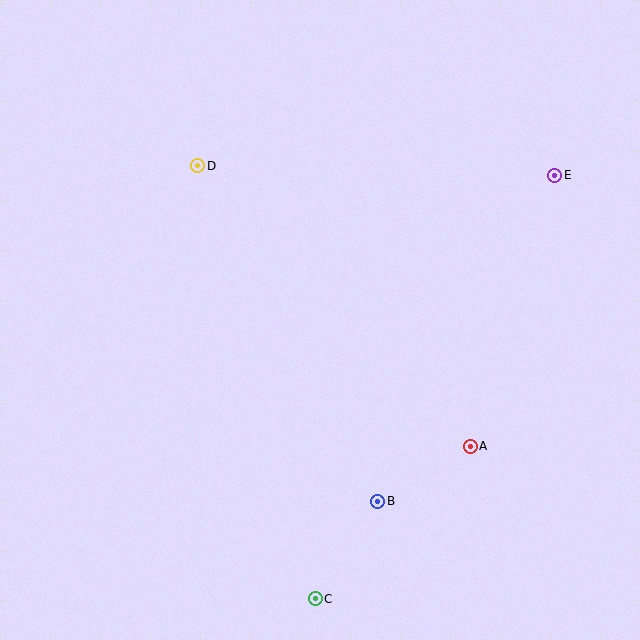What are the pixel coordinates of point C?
Point C is at (315, 599).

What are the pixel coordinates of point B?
Point B is at (378, 501).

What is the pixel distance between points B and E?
The distance between B and E is 371 pixels.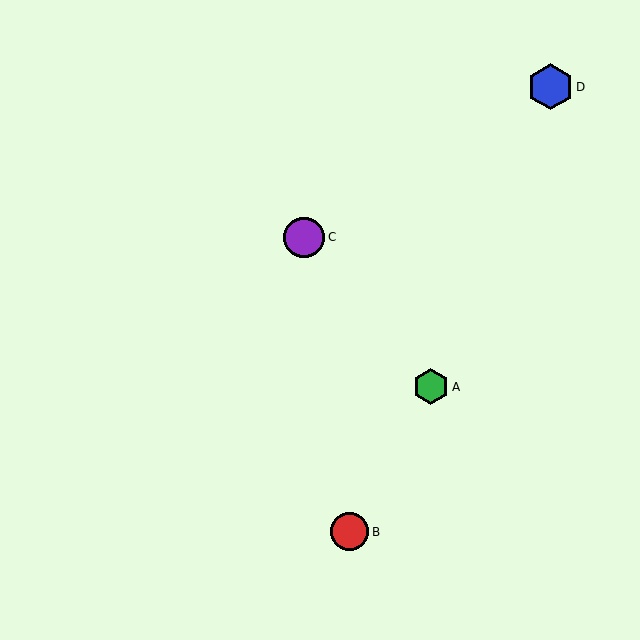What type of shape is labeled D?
Shape D is a blue hexagon.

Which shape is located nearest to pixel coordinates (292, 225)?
The purple circle (labeled C) at (304, 237) is nearest to that location.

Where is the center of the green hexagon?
The center of the green hexagon is at (431, 387).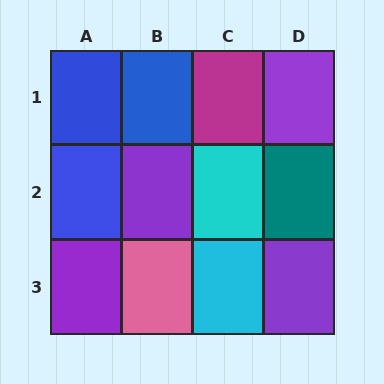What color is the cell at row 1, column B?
Blue.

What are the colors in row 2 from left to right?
Blue, purple, cyan, teal.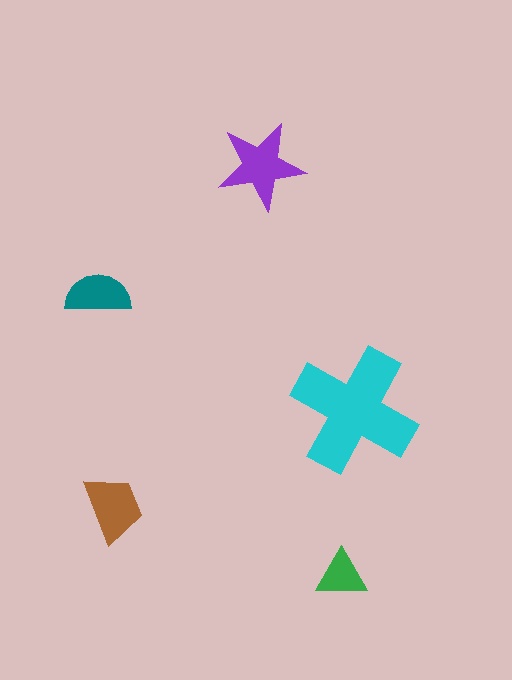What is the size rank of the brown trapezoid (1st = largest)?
3rd.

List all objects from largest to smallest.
The cyan cross, the purple star, the brown trapezoid, the teal semicircle, the green triangle.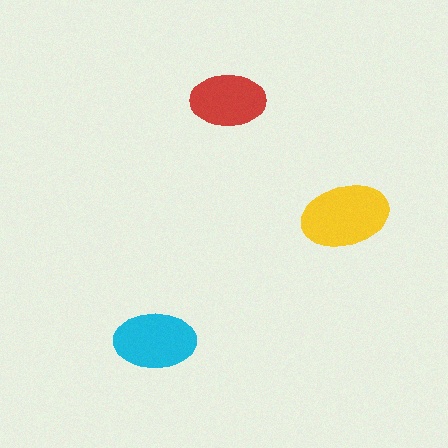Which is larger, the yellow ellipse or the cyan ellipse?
The yellow one.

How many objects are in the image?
There are 3 objects in the image.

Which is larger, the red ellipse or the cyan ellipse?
The cyan one.